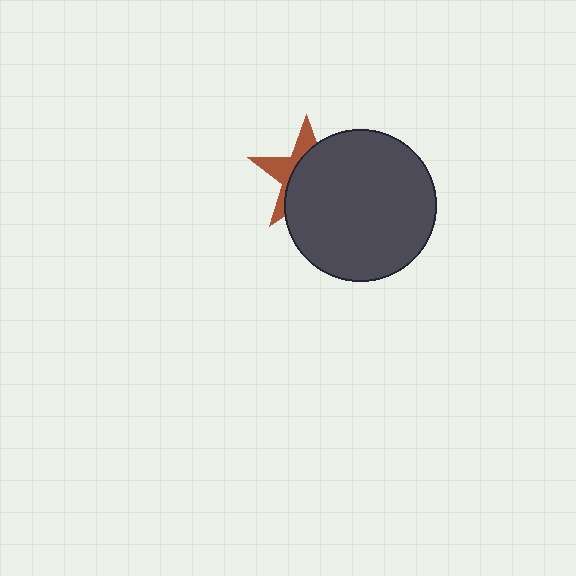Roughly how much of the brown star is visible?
A small part of it is visible (roughly 34%).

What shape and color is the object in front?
The object in front is a dark gray circle.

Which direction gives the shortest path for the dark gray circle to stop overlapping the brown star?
Moving right gives the shortest separation.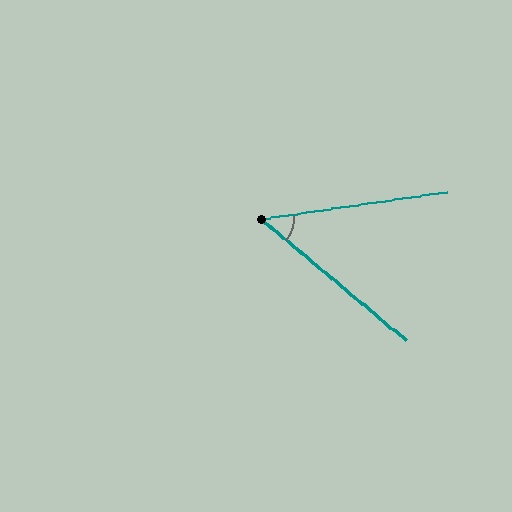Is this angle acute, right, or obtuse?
It is acute.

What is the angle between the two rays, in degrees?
Approximately 48 degrees.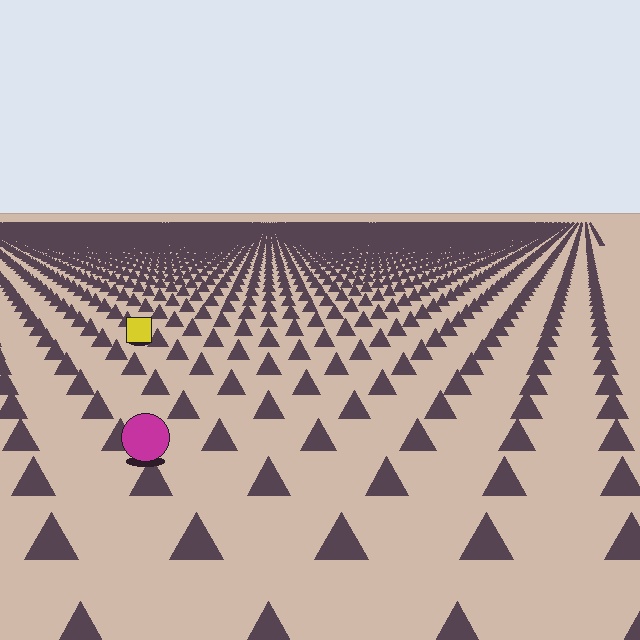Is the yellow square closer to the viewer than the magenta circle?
No. The magenta circle is closer — you can tell from the texture gradient: the ground texture is coarser near it.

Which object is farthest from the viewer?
The yellow square is farthest from the viewer. It appears smaller and the ground texture around it is denser.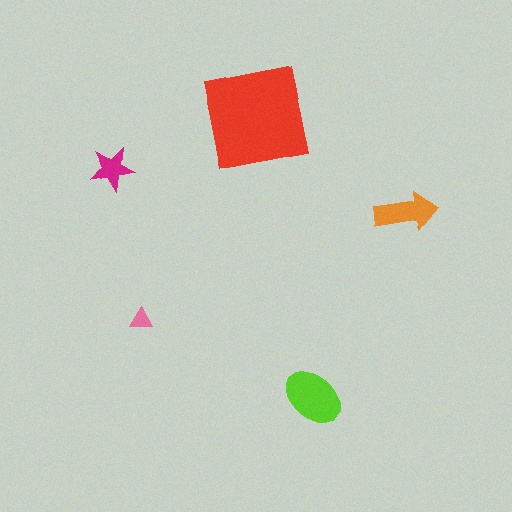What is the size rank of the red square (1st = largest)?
1st.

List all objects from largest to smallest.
The red square, the lime ellipse, the orange arrow, the magenta star, the pink triangle.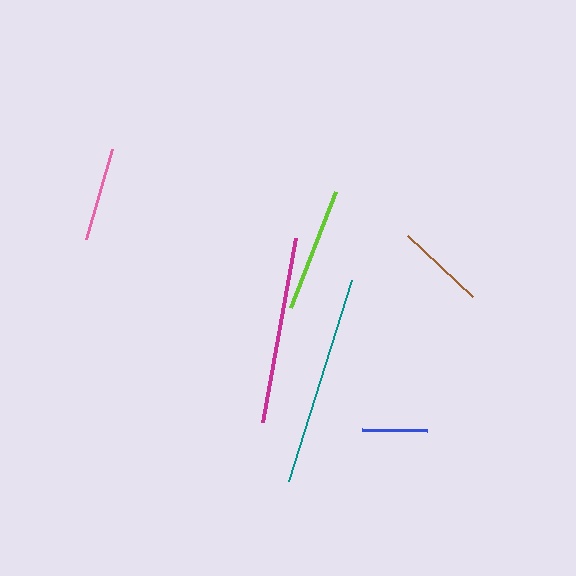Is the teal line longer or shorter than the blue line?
The teal line is longer than the blue line.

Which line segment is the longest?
The teal line is the longest at approximately 210 pixels.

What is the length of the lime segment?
The lime segment is approximately 125 pixels long.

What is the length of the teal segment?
The teal segment is approximately 210 pixels long.